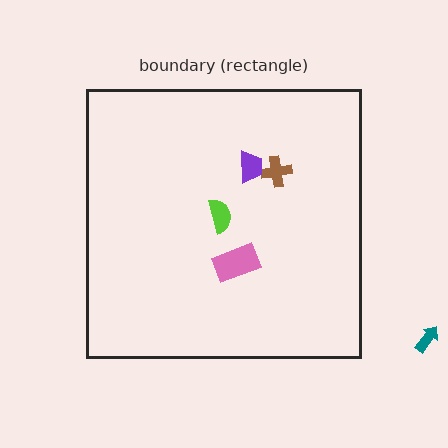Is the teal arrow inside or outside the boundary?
Outside.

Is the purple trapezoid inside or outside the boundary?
Inside.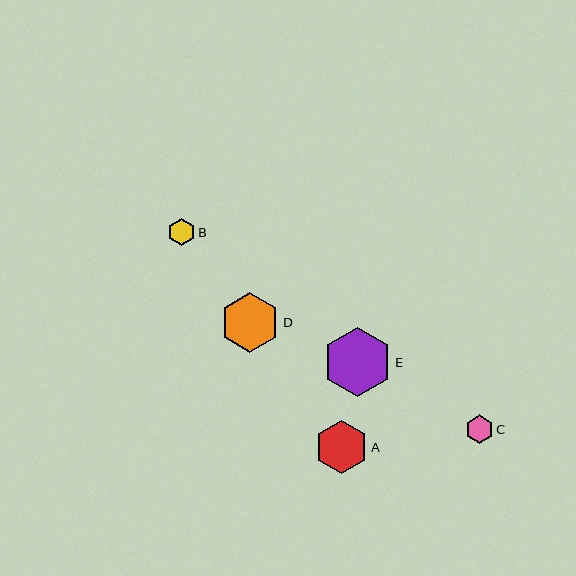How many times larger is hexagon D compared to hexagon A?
Hexagon D is approximately 1.1 times the size of hexagon A.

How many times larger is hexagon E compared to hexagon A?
Hexagon E is approximately 1.3 times the size of hexagon A.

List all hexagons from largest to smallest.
From largest to smallest: E, D, A, C, B.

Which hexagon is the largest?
Hexagon E is the largest with a size of approximately 69 pixels.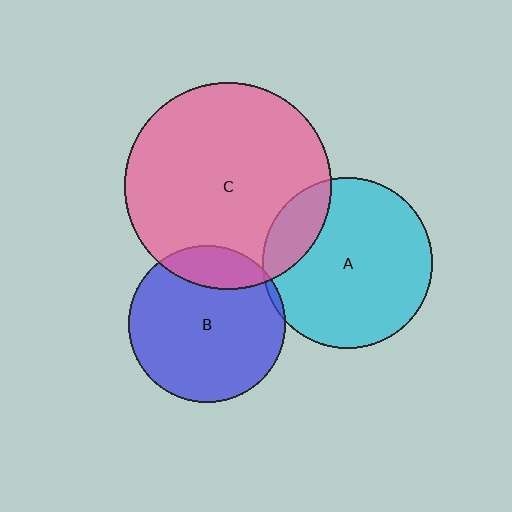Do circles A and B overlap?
Yes.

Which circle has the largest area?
Circle C (pink).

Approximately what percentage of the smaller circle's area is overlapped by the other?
Approximately 5%.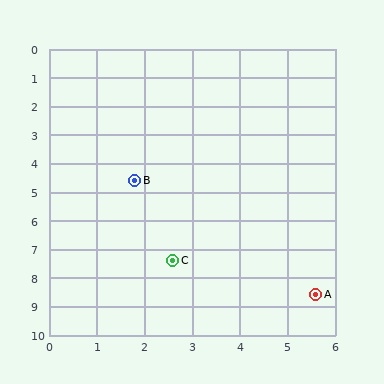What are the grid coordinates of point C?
Point C is at approximately (2.6, 7.4).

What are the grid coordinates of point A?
Point A is at approximately (5.6, 8.6).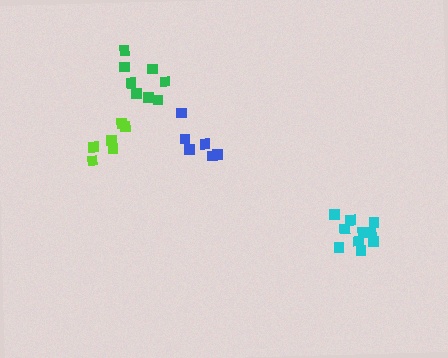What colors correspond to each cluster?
The clusters are colored: blue, lime, cyan, green.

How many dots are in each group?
Group 1: 6 dots, Group 2: 6 dots, Group 3: 10 dots, Group 4: 8 dots (30 total).